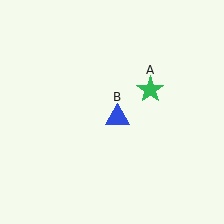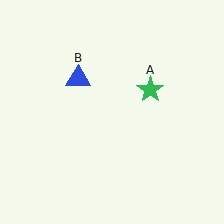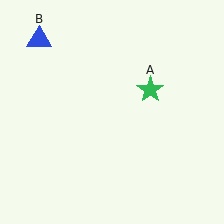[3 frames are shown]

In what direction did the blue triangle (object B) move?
The blue triangle (object B) moved up and to the left.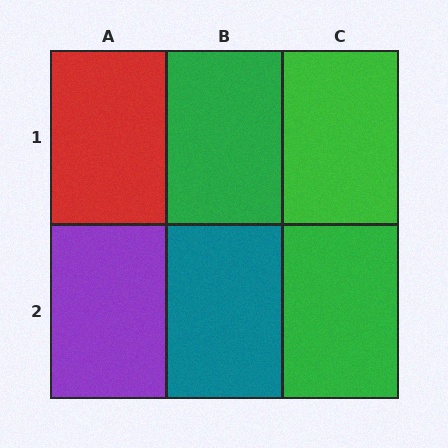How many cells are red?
1 cell is red.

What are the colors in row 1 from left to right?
Red, green, green.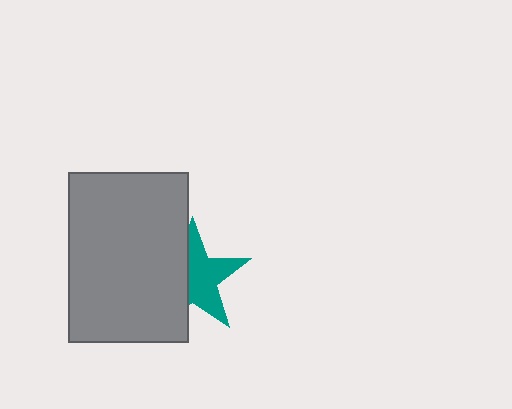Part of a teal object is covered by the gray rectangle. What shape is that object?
It is a star.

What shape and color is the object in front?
The object in front is a gray rectangle.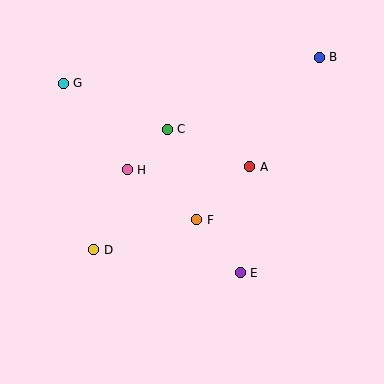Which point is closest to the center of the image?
Point F at (197, 220) is closest to the center.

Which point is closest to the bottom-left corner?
Point D is closest to the bottom-left corner.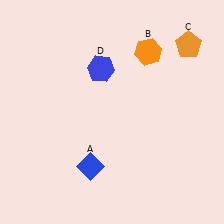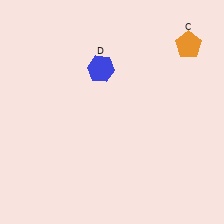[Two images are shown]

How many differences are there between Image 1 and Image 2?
There are 2 differences between the two images.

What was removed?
The blue diamond (A), the orange hexagon (B) were removed in Image 2.